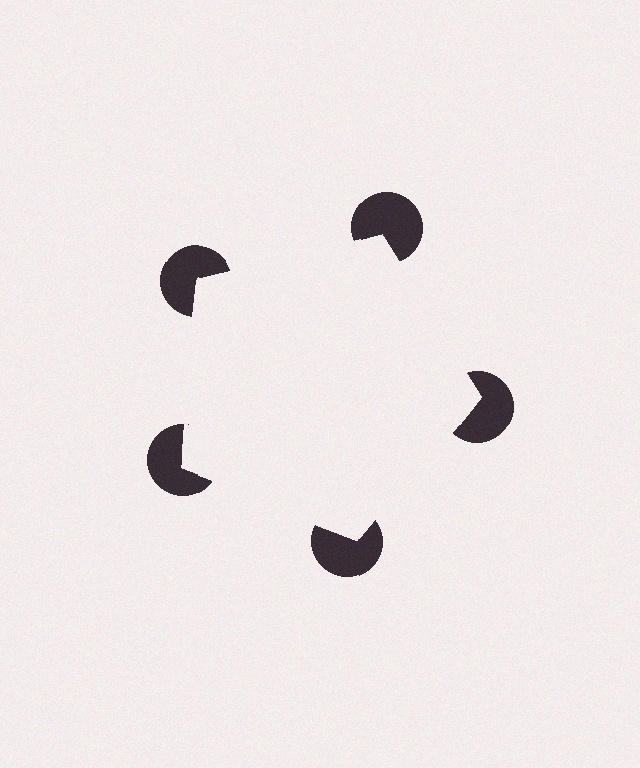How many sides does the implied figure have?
5 sides.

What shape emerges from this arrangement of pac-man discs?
An illusory pentagon — its edges are inferred from the aligned wedge cuts in the pac-man discs, not physically drawn.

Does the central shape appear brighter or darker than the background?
It typically appears slightly brighter than the background, even though no actual brightness change is drawn.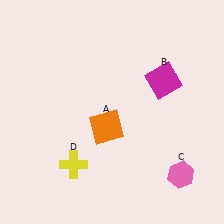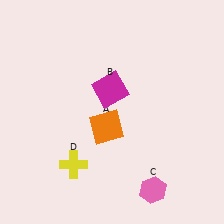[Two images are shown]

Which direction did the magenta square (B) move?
The magenta square (B) moved left.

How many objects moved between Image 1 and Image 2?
2 objects moved between the two images.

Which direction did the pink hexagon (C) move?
The pink hexagon (C) moved left.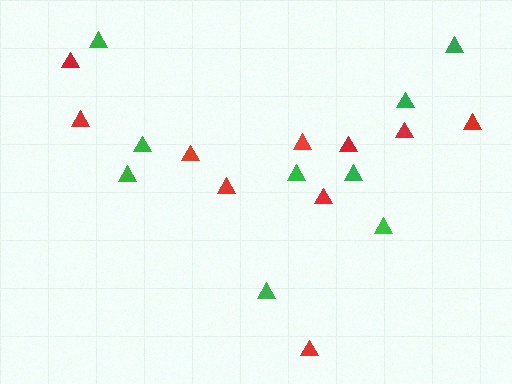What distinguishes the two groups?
There are 2 groups: one group of red triangles (10) and one group of green triangles (9).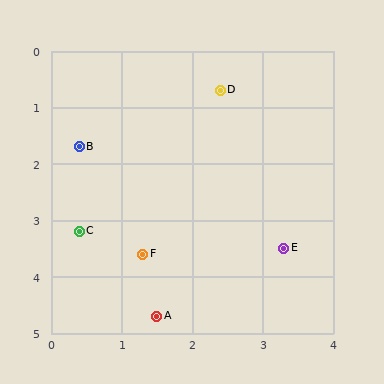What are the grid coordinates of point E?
Point E is at approximately (3.3, 3.5).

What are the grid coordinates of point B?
Point B is at approximately (0.4, 1.7).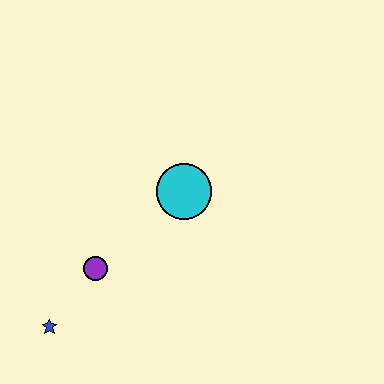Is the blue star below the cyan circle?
Yes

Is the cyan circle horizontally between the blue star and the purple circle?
No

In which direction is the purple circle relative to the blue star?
The purple circle is above the blue star.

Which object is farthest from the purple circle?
The cyan circle is farthest from the purple circle.